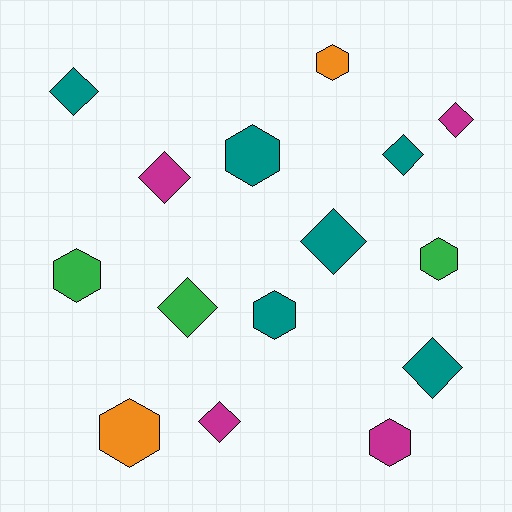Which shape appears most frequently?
Diamond, with 8 objects.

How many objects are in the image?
There are 15 objects.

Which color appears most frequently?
Teal, with 6 objects.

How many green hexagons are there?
There are 2 green hexagons.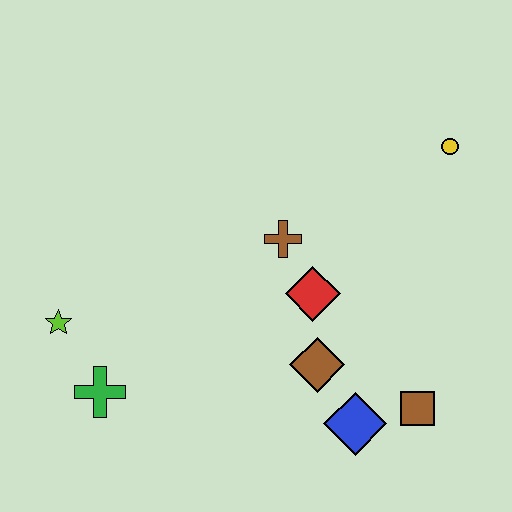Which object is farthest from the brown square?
The lime star is farthest from the brown square.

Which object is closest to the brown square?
The blue diamond is closest to the brown square.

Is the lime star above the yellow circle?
No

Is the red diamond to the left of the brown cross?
No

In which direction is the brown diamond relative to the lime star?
The brown diamond is to the right of the lime star.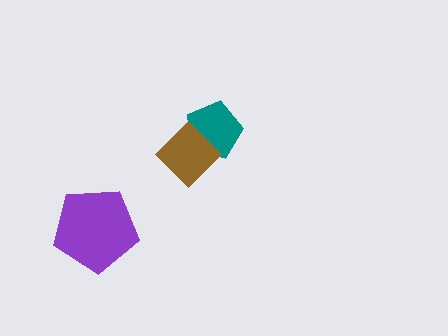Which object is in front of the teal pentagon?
The brown diamond is in front of the teal pentagon.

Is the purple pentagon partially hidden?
No, no other shape covers it.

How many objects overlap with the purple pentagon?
0 objects overlap with the purple pentagon.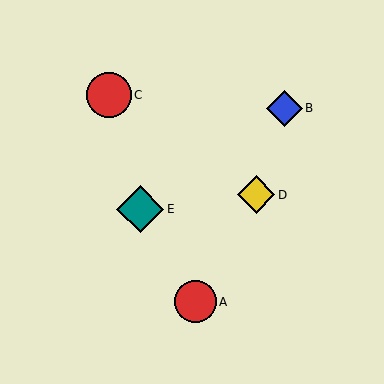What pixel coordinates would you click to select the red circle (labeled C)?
Click at (109, 95) to select the red circle C.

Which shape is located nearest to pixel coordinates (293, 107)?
The blue diamond (labeled B) at (284, 108) is nearest to that location.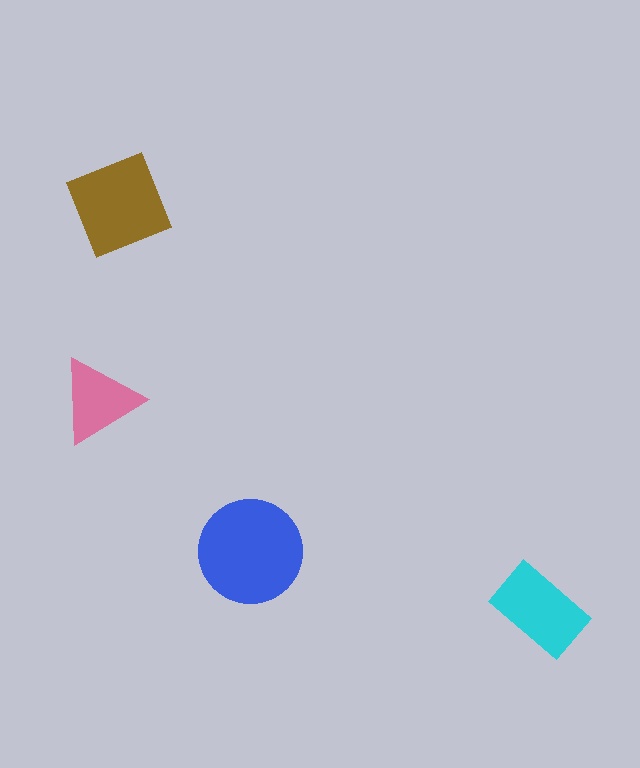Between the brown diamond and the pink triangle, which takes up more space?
The brown diamond.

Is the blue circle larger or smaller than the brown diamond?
Larger.